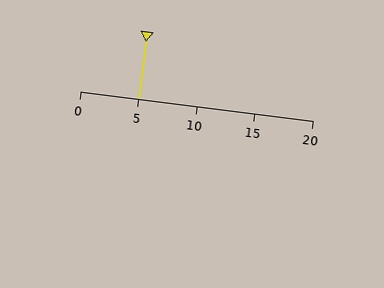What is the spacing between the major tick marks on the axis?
The major ticks are spaced 5 apart.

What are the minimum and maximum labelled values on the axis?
The axis runs from 0 to 20.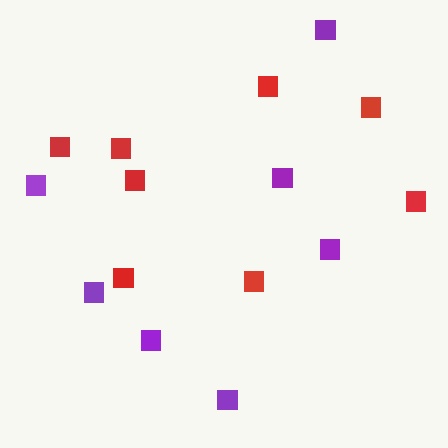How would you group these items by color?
There are 2 groups: one group of red squares (8) and one group of purple squares (7).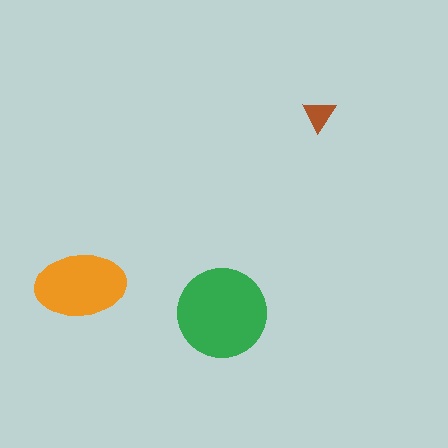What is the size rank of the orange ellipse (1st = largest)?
2nd.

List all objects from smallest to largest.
The brown triangle, the orange ellipse, the green circle.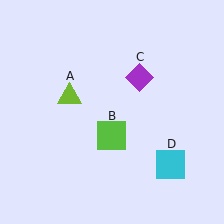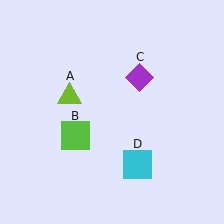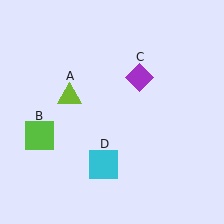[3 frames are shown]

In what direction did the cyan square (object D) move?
The cyan square (object D) moved left.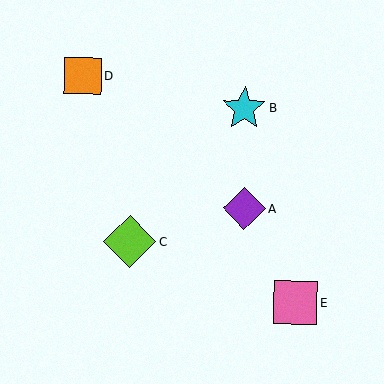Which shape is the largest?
The lime diamond (labeled C) is the largest.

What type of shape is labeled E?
Shape E is a pink square.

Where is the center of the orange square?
The center of the orange square is at (83, 75).